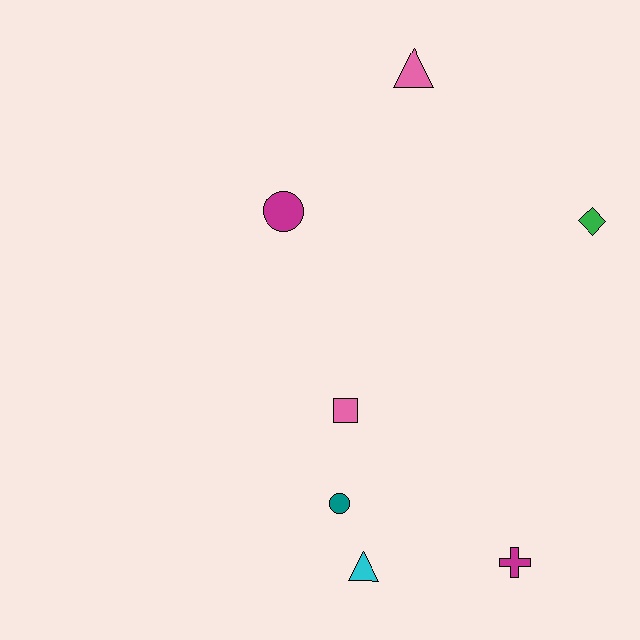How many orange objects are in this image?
There are no orange objects.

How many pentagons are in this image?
There are no pentagons.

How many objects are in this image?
There are 7 objects.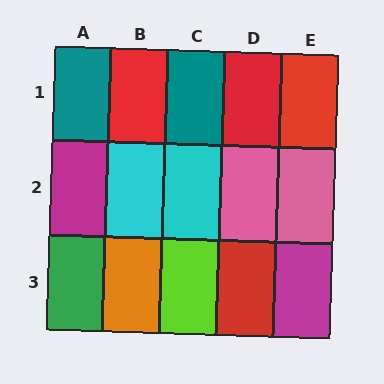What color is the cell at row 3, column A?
Green.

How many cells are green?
1 cell is green.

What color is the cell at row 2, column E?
Pink.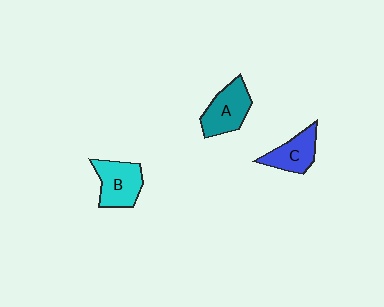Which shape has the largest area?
Shape A (teal).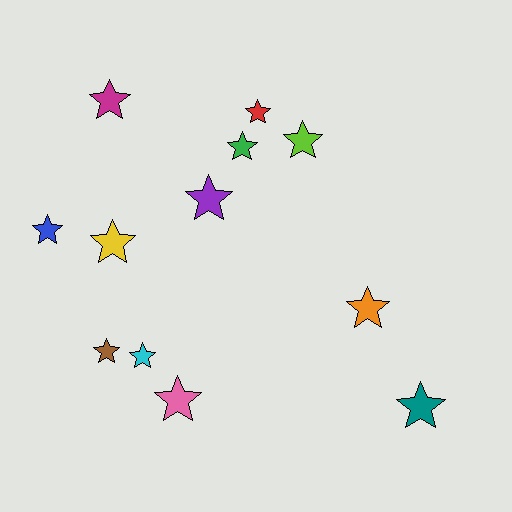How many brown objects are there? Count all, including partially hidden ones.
There is 1 brown object.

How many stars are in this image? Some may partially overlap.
There are 12 stars.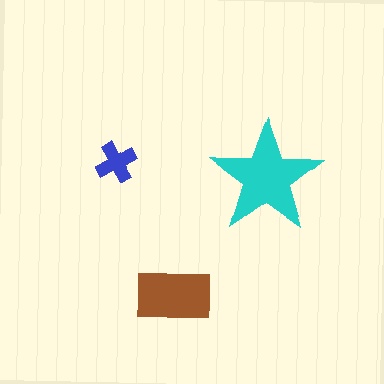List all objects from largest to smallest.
The cyan star, the brown rectangle, the blue cross.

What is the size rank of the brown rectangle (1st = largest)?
2nd.